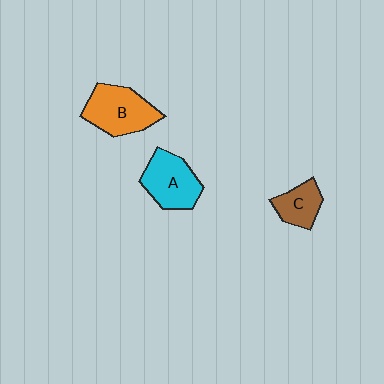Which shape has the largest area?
Shape B (orange).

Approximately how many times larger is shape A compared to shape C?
Approximately 1.6 times.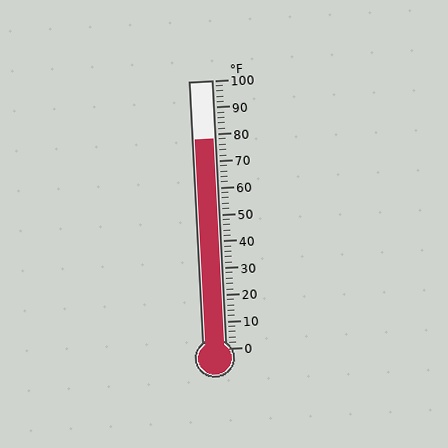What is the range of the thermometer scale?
The thermometer scale ranges from 0°F to 100°F.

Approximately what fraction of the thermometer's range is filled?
The thermometer is filled to approximately 80% of its range.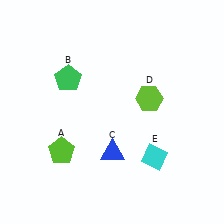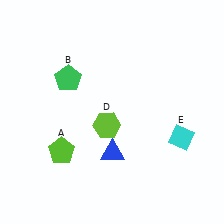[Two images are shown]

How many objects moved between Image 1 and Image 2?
2 objects moved between the two images.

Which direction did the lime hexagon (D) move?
The lime hexagon (D) moved left.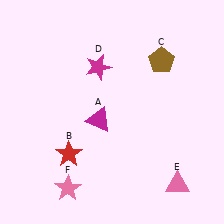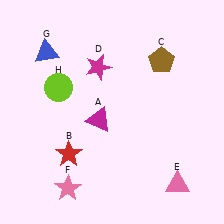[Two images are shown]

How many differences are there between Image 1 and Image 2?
There are 2 differences between the two images.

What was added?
A blue triangle (G), a lime circle (H) were added in Image 2.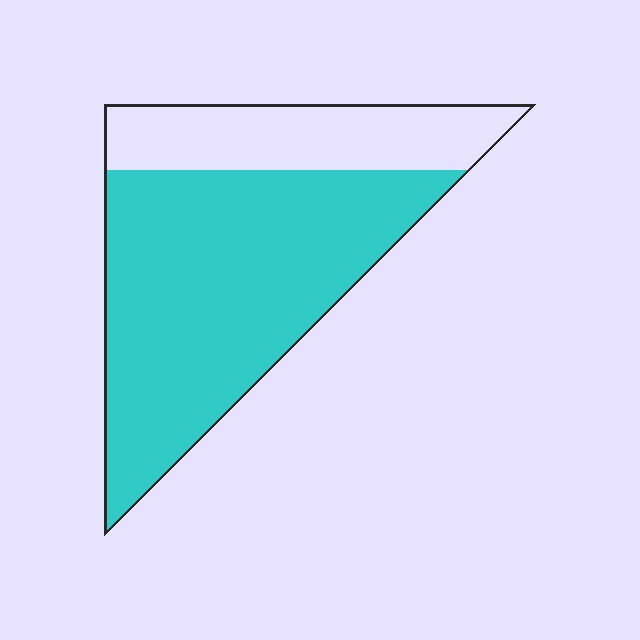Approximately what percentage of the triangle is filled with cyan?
Approximately 70%.